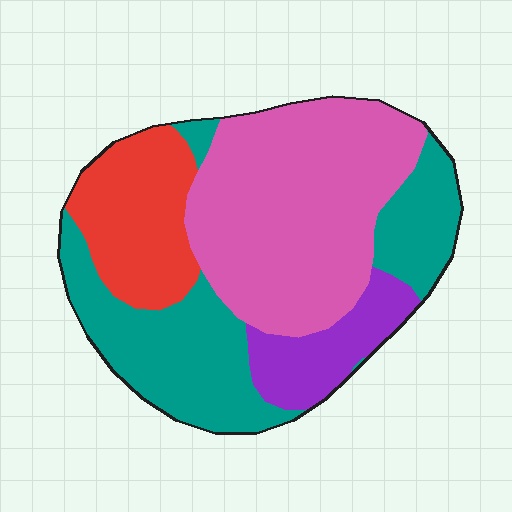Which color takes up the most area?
Pink, at roughly 40%.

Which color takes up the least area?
Purple, at roughly 10%.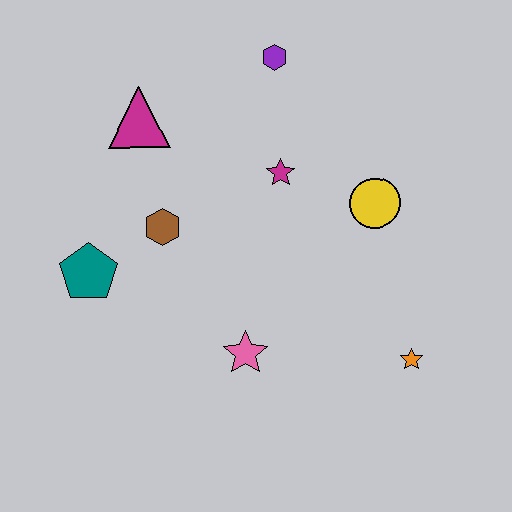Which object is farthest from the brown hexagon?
The orange star is farthest from the brown hexagon.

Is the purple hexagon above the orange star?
Yes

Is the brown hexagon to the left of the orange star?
Yes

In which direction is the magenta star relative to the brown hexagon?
The magenta star is to the right of the brown hexagon.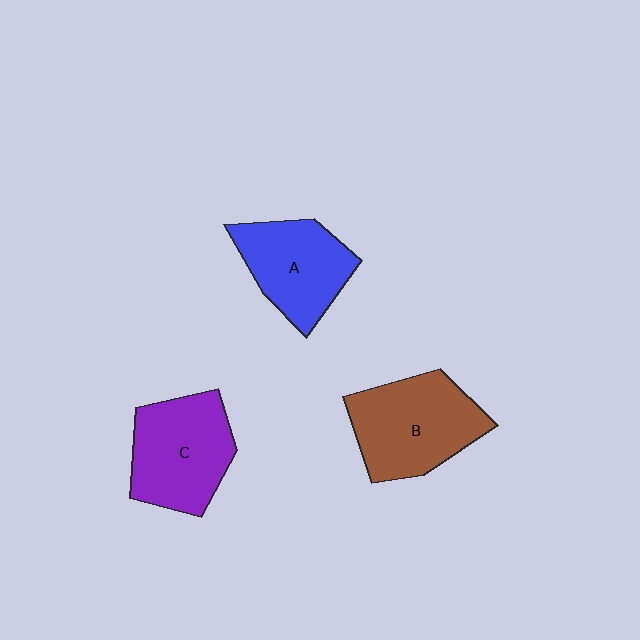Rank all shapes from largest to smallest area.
From largest to smallest: B (brown), C (purple), A (blue).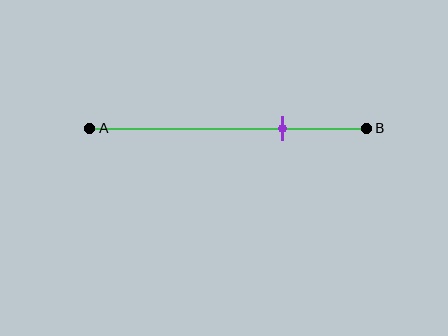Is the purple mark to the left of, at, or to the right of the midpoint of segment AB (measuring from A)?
The purple mark is to the right of the midpoint of segment AB.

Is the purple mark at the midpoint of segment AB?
No, the mark is at about 70% from A, not at the 50% midpoint.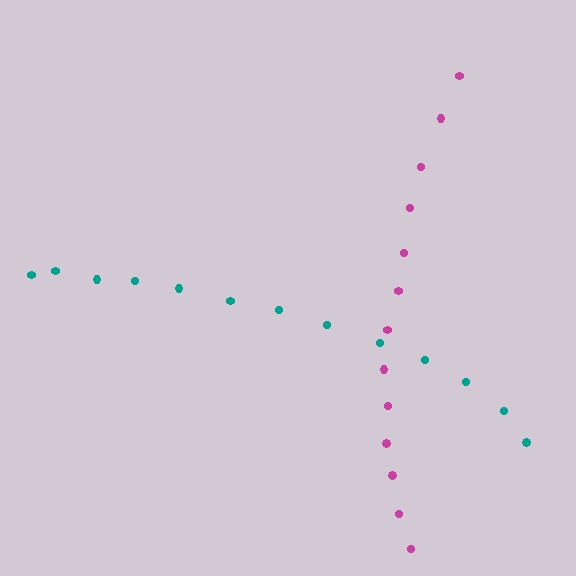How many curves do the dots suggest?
There are 2 distinct paths.